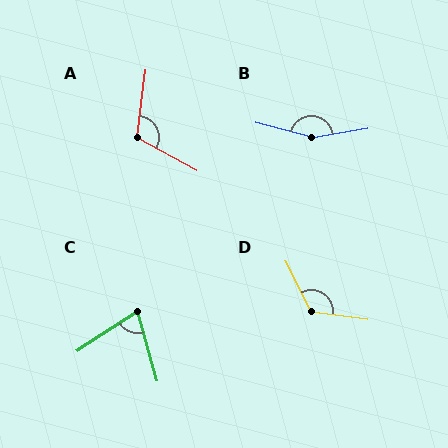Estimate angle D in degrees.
Approximately 124 degrees.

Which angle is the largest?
B, at approximately 155 degrees.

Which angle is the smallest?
C, at approximately 73 degrees.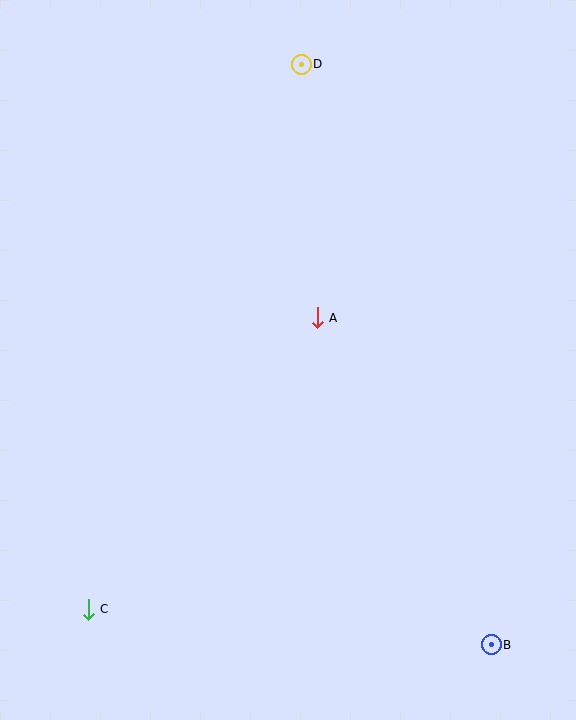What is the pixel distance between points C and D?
The distance between C and D is 585 pixels.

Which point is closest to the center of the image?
Point A at (317, 318) is closest to the center.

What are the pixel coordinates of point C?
Point C is at (88, 609).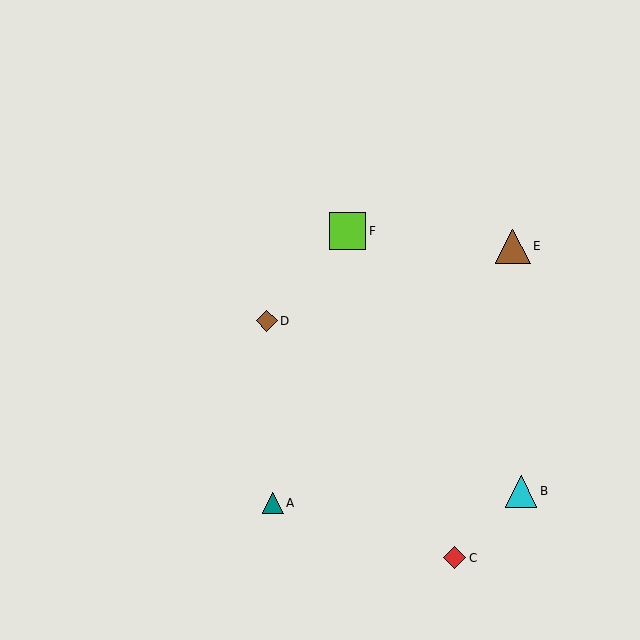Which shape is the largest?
The lime square (labeled F) is the largest.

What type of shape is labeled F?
Shape F is a lime square.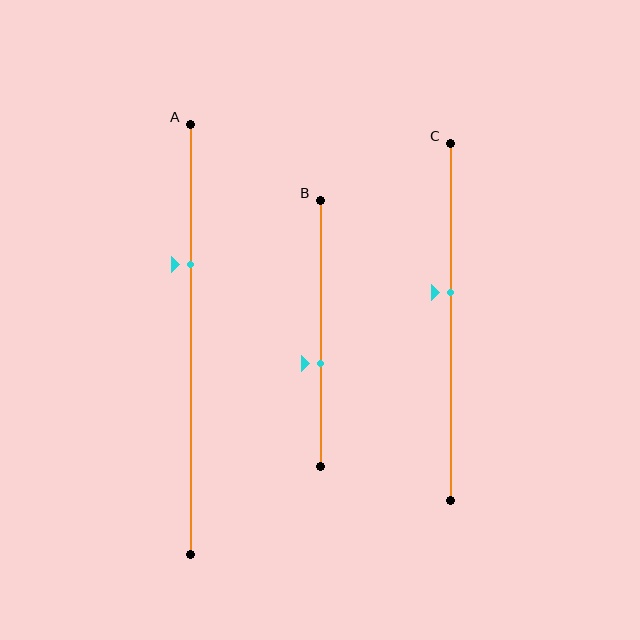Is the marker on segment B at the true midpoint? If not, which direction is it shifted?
No, the marker on segment B is shifted downward by about 11% of the segment length.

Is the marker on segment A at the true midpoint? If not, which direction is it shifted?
No, the marker on segment A is shifted upward by about 18% of the segment length.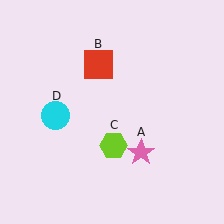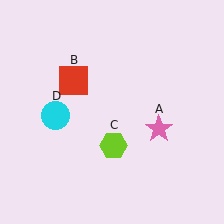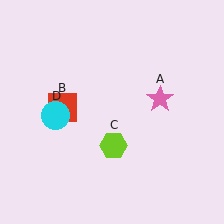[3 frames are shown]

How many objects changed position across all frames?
2 objects changed position: pink star (object A), red square (object B).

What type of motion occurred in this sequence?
The pink star (object A), red square (object B) rotated counterclockwise around the center of the scene.